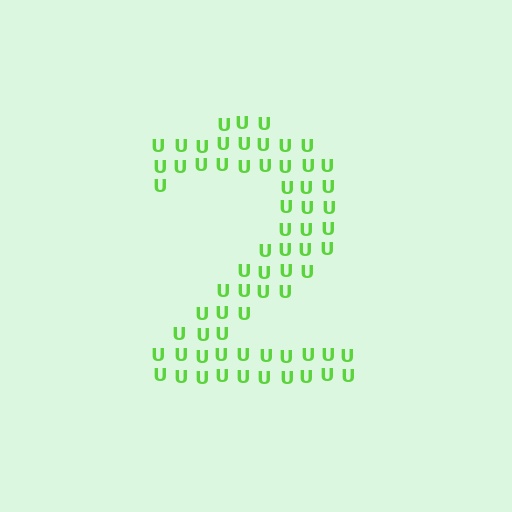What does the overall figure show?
The overall figure shows the digit 2.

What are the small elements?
The small elements are letter U's.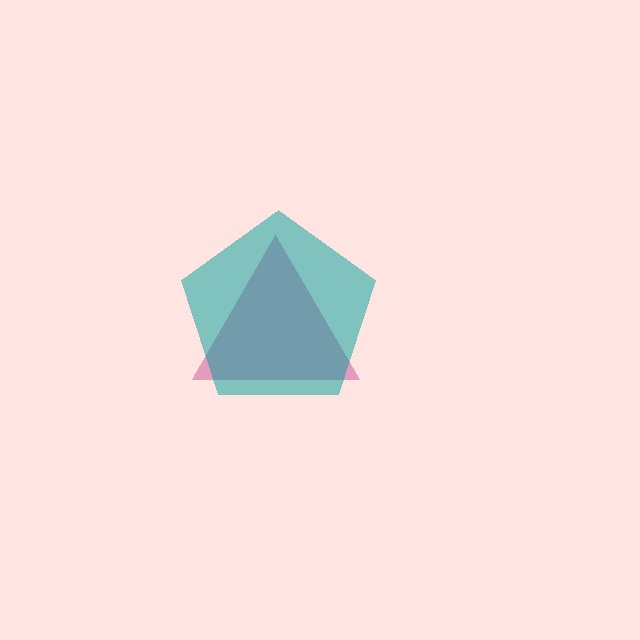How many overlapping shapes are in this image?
There are 2 overlapping shapes in the image.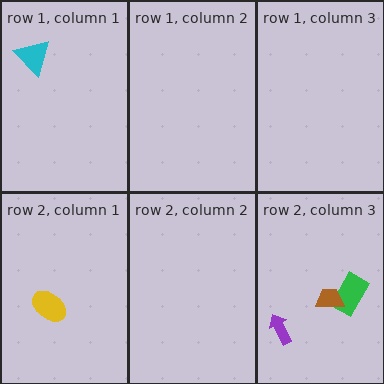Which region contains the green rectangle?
The row 2, column 3 region.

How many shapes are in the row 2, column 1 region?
1.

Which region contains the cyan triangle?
The row 1, column 1 region.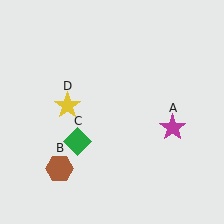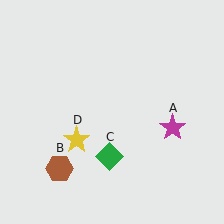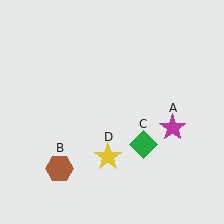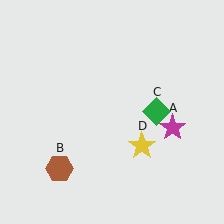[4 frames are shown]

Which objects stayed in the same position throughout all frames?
Magenta star (object A) and brown hexagon (object B) remained stationary.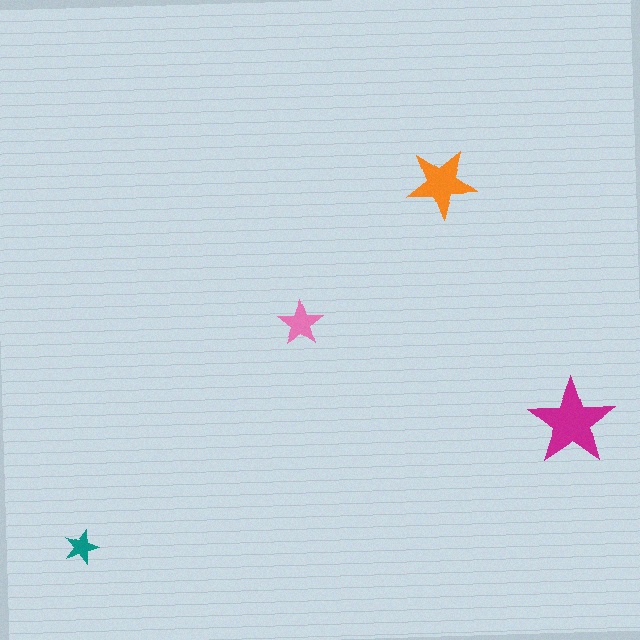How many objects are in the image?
There are 4 objects in the image.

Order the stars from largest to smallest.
the magenta one, the orange one, the pink one, the teal one.